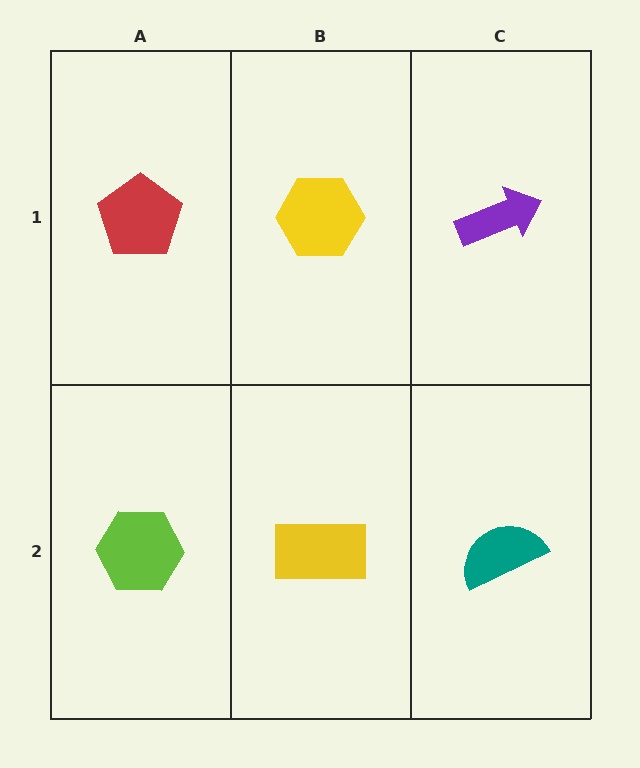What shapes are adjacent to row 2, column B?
A yellow hexagon (row 1, column B), a lime hexagon (row 2, column A), a teal semicircle (row 2, column C).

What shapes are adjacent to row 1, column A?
A lime hexagon (row 2, column A), a yellow hexagon (row 1, column B).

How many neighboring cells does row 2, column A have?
2.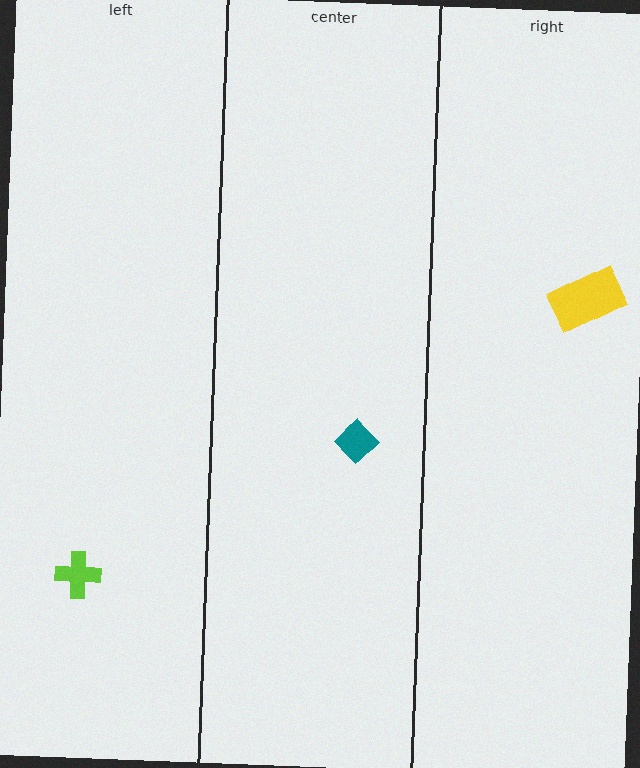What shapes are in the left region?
The lime cross.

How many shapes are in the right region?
1.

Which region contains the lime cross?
The left region.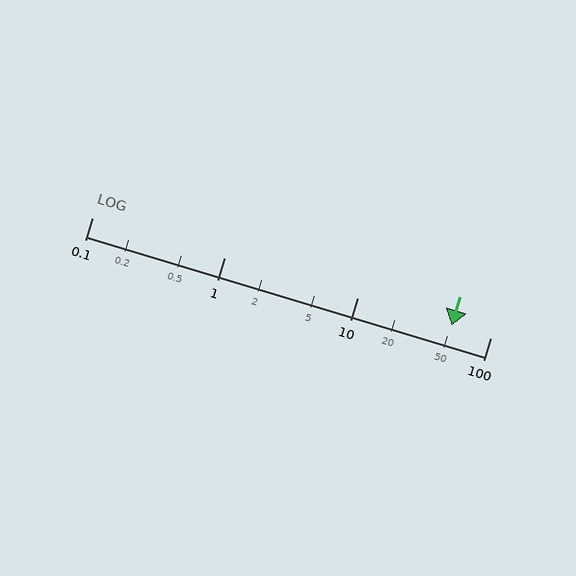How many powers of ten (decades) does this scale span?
The scale spans 3 decades, from 0.1 to 100.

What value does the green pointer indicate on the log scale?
The pointer indicates approximately 51.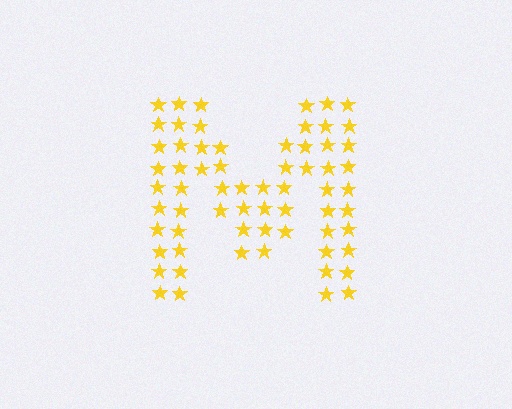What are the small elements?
The small elements are stars.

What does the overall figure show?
The overall figure shows the letter M.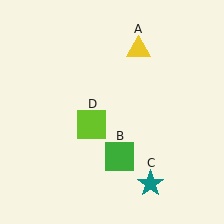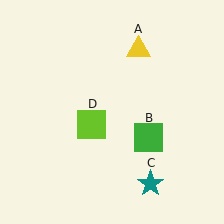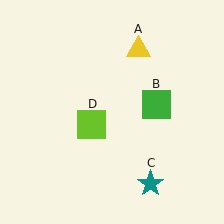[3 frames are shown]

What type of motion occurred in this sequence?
The green square (object B) rotated counterclockwise around the center of the scene.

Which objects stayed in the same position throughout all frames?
Yellow triangle (object A) and teal star (object C) and lime square (object D) remained stationary.